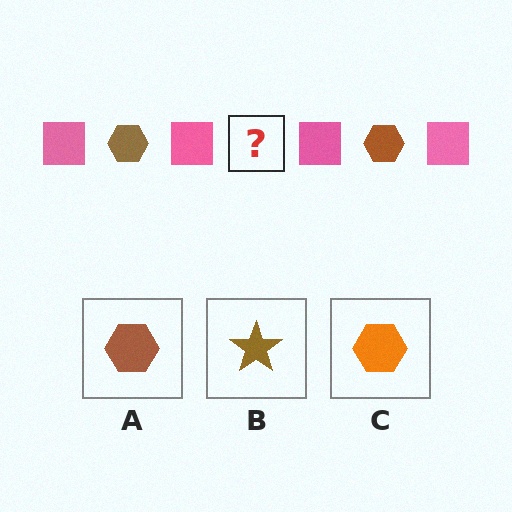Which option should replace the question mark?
Option A.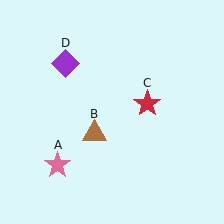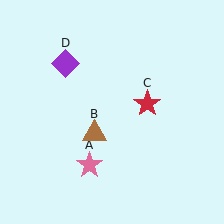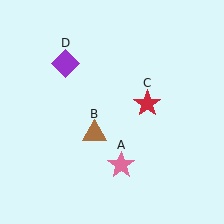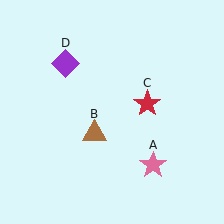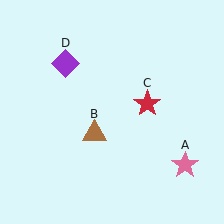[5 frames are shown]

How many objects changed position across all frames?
1 object changed position: pink star (object A).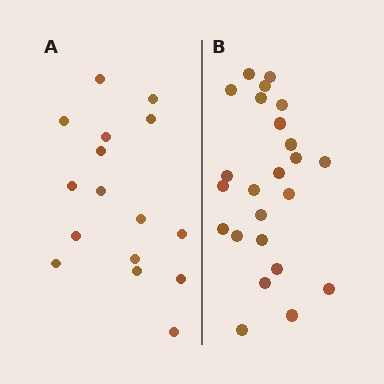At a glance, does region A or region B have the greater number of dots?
Region B (the right region) has more dots.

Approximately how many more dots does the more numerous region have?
Region B has roughly 8 or so more dots than region A.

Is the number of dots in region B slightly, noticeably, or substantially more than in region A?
Region B has substantially more. The ratio is roughly 1.5 to 1.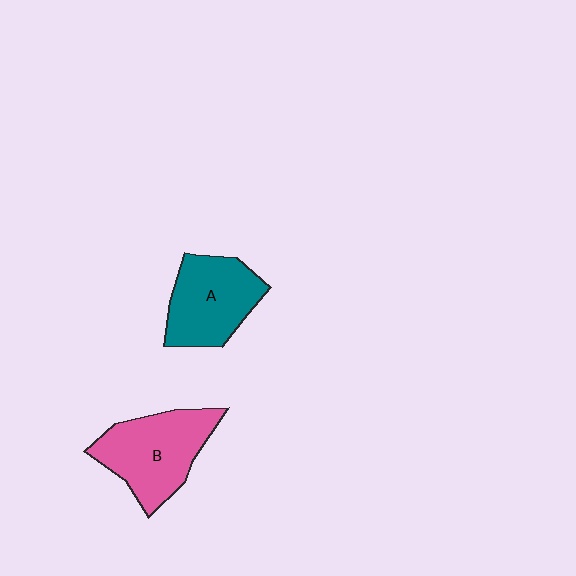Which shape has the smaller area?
Shape A (teal).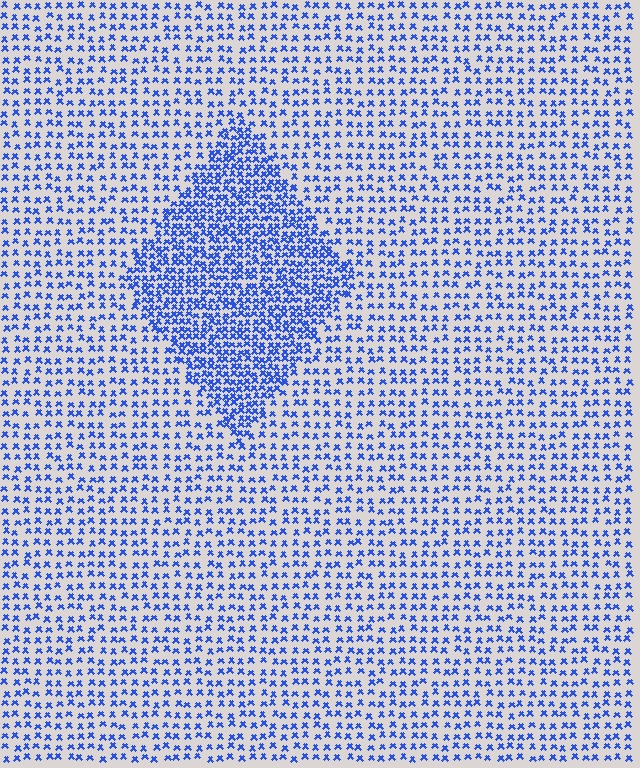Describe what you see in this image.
The image contains small blue elements arranged at two different densities. A diamond-shaped region is visible where the elements are more densely packed than the surrounding area.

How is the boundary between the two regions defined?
The boundary is defined by a change in element density (approximately 2.1x ratio). All elements are the same color, size, and shape.